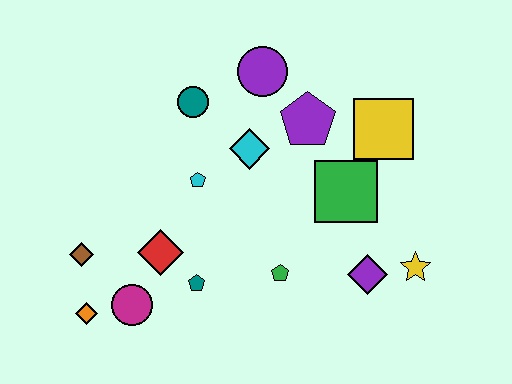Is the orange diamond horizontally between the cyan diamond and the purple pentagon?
No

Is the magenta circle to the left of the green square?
Yes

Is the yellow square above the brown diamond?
Yes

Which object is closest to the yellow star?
The purple diamond is closest to the yellow star.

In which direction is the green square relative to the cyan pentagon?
The green square is to the right of the cyan pentagon.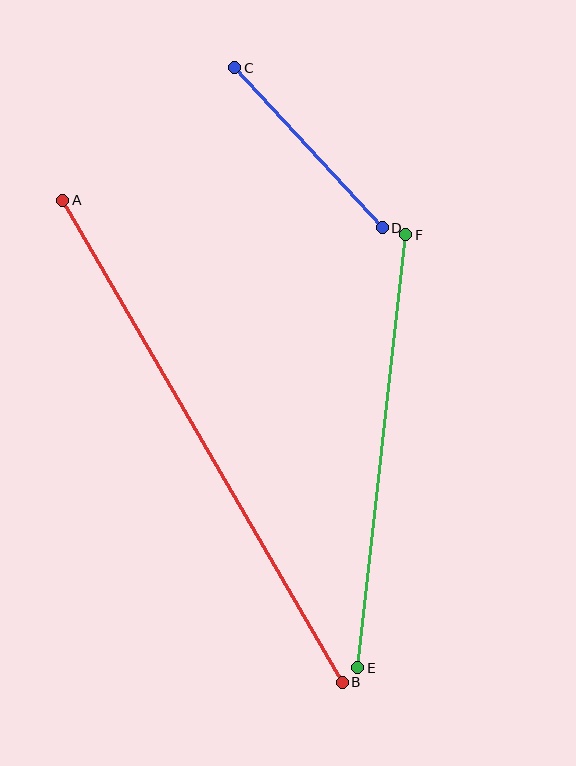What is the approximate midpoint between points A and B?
The midpoint is at approximately (203, 441) pixels.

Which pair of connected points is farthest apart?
Points A and B are farthest apart.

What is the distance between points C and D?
The distance is approximately 217 pixels.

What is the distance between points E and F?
The distance is approximately 436 pixels.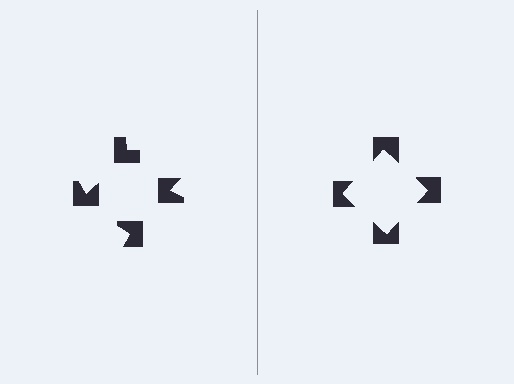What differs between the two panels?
The notched squares are positioned identically on both sides; only the wedge orientations differ. On the right they align to a square; on the left they are misaligned.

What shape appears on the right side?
An illusory square.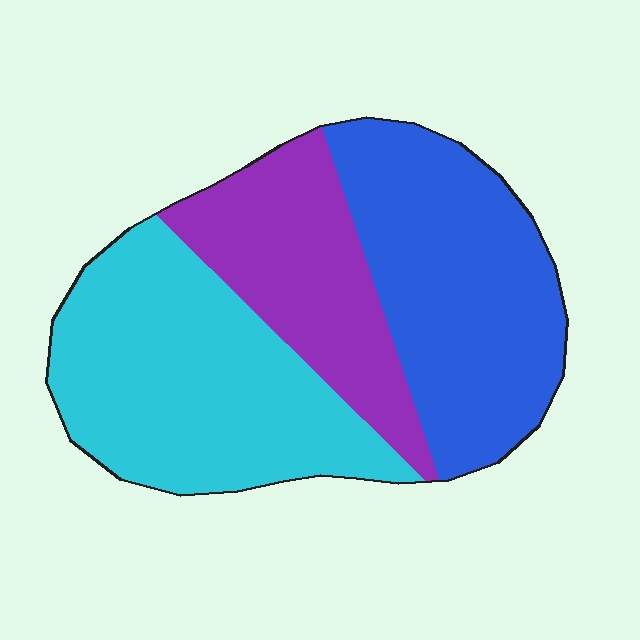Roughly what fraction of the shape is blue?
Blue covers about 35% of the shape.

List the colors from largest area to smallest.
From largest to smallest: cyan, blue, purple.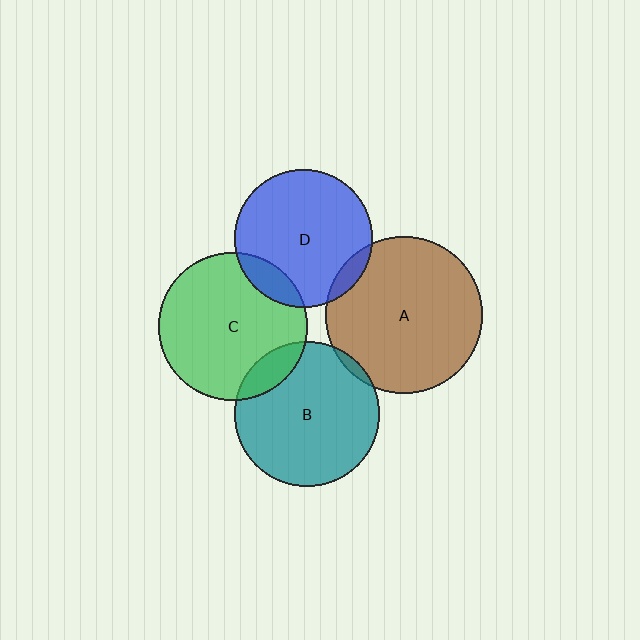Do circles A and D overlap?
Yes.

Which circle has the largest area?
Circle A (brown).